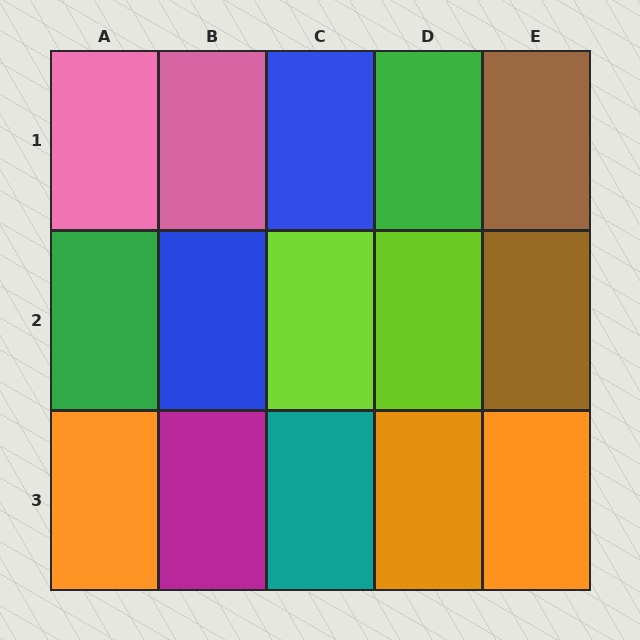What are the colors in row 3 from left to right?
Orange, magenta, teal, orange, orange.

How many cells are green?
2 cells are green.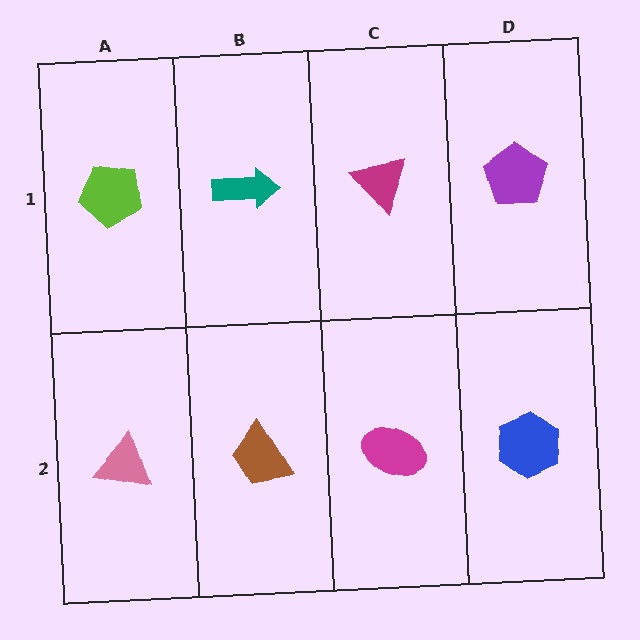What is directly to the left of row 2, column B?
A pink triangle.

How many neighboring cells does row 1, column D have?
2.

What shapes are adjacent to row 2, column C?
A magenta triangle (row 1, column C), a brown trapezoid (row 2, column B), a blue hexagon (row 2, column D).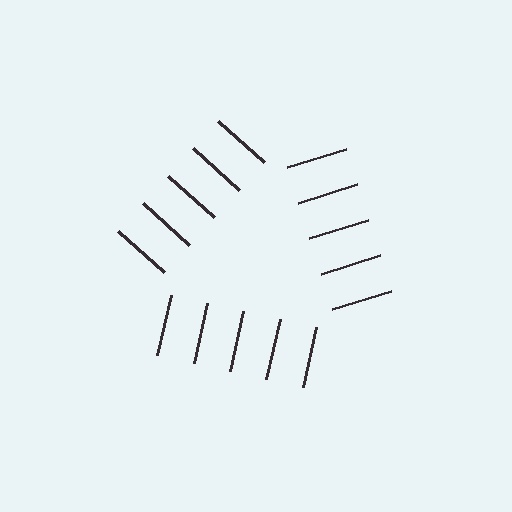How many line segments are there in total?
15 — 5 along each of the 3 edges.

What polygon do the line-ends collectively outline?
An illusory triangle — the line segments terminate on its edges but no continuous stroke is drawn.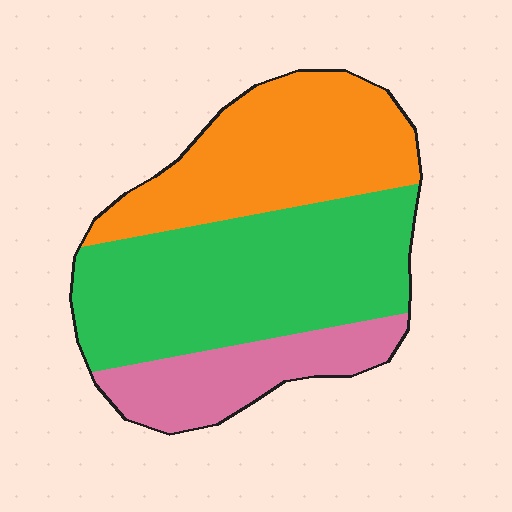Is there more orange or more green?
Green.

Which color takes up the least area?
Pink, at roughly 20%.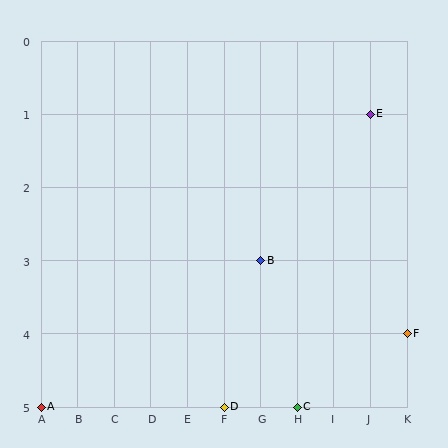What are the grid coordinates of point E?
Point E is at grid coordinates (J, 1).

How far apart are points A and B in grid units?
Points A and B are 6 columns and 2 rows apart (about 6.3 grid units diagonally).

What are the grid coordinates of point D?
Point D is at grid coordinates (F, 5).